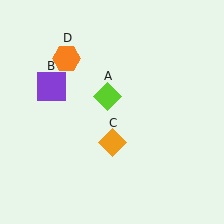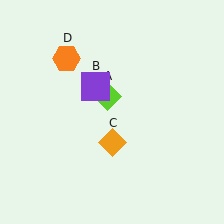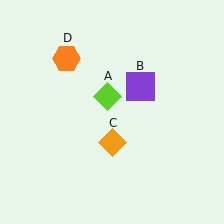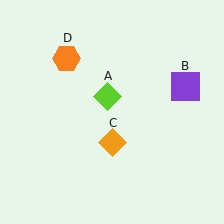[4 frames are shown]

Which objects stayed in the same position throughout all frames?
Lime diamond (object A) and orange diamond (object C) and orange hexagon (object D) remained stationary.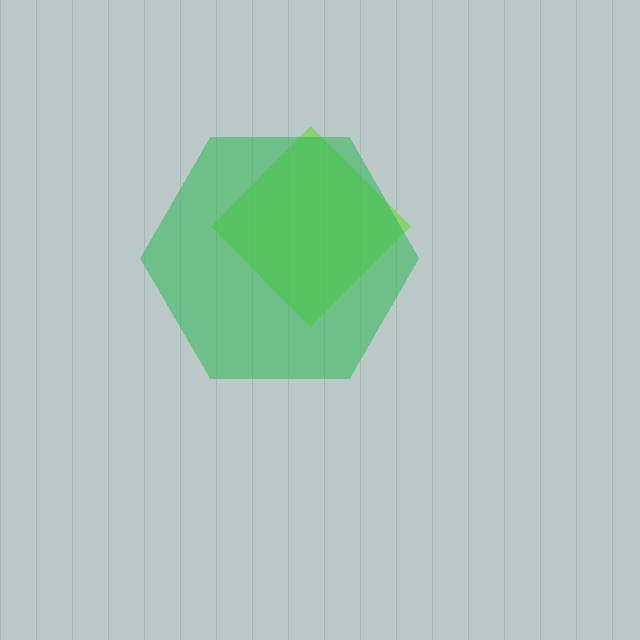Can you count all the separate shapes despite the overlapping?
Yes, there are 2 separate shapes.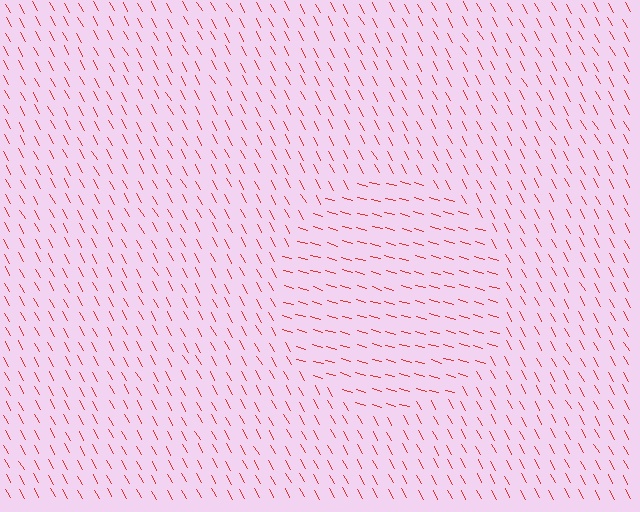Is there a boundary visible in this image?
Yes, there is a texture boundary formed by a change in line orientation.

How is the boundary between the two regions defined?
The boundary is defined purely by a change in line orientation (approximately 45 degrees difference). All lines are the same color and thickness.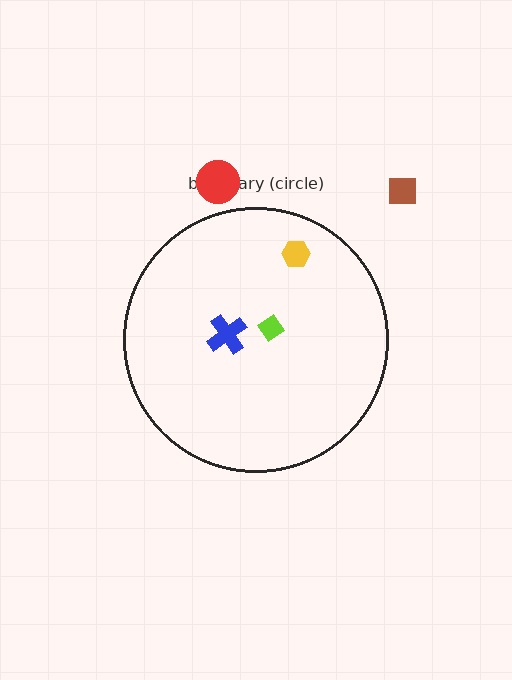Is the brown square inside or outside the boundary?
Outside.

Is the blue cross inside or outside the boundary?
Inside.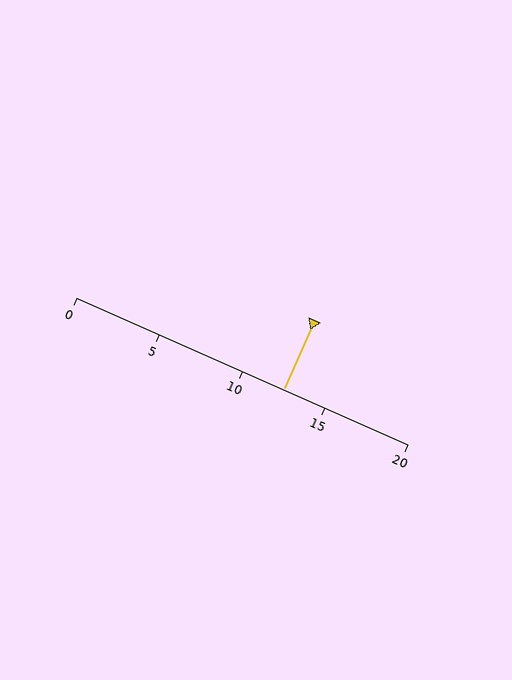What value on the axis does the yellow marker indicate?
The marker indicates approximately 12.5.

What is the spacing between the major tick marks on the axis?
The major ticks are spaced 5 apart.